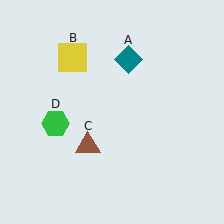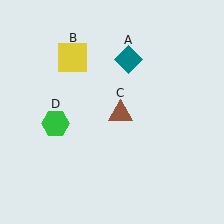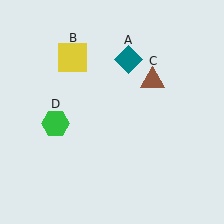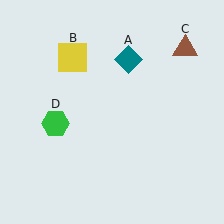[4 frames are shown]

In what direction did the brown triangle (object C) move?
The brown triangle (object C) moved up and to the right.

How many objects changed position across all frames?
1 object changed position: brown triangle (object C).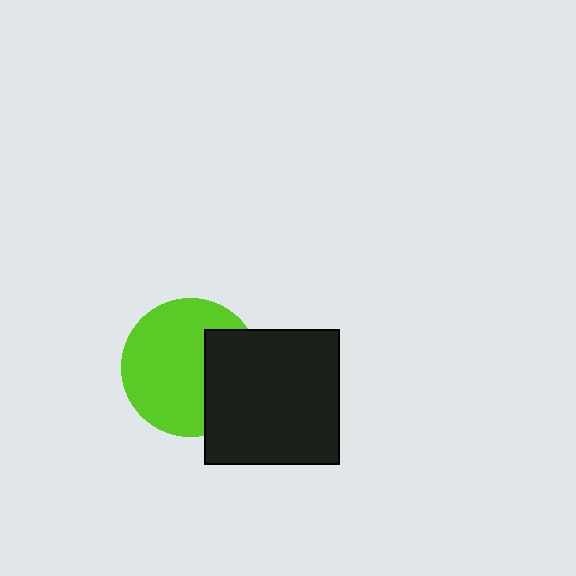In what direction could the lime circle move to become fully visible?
The lime circle could move left. That would shift it out from behind the black square entirely.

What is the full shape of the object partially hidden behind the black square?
The partially hidden object is a lime circle.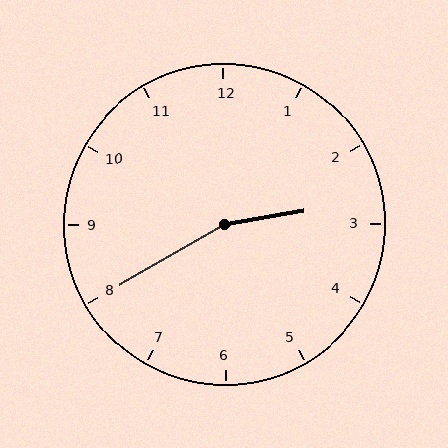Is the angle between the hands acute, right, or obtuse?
It is obtuse.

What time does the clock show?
2:40.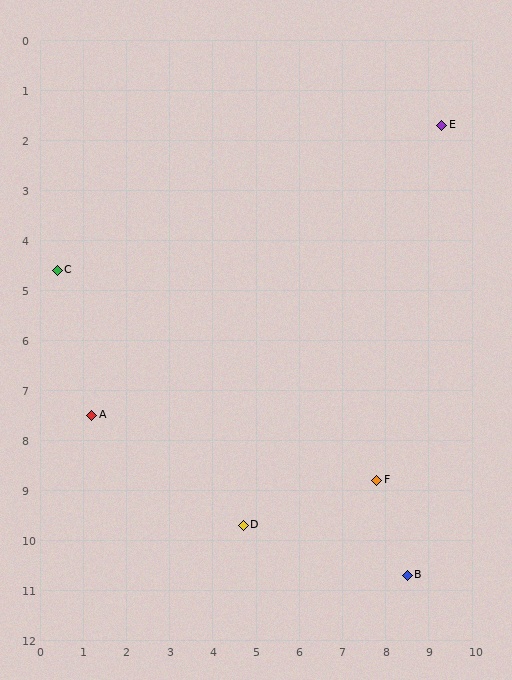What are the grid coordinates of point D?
Point D is at approximately (4.7, 9.7).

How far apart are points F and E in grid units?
Points F and E are about 7.3 grid units apart.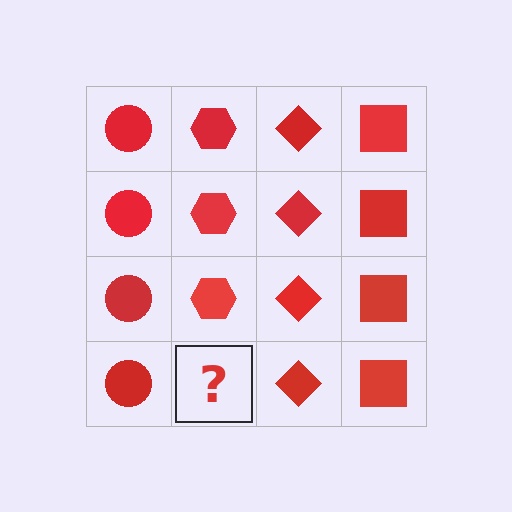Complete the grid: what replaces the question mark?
The question mark should be replaced with a red hexagon.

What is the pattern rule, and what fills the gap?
The rule is that each column has a consistent shape. The gap should be filled with a red hexagon.